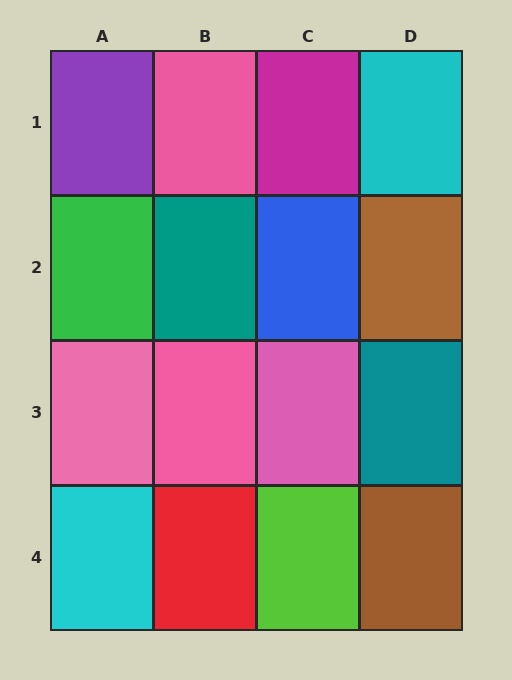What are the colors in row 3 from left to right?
Pink, pink, pink, teal.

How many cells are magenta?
1 cell is magenta.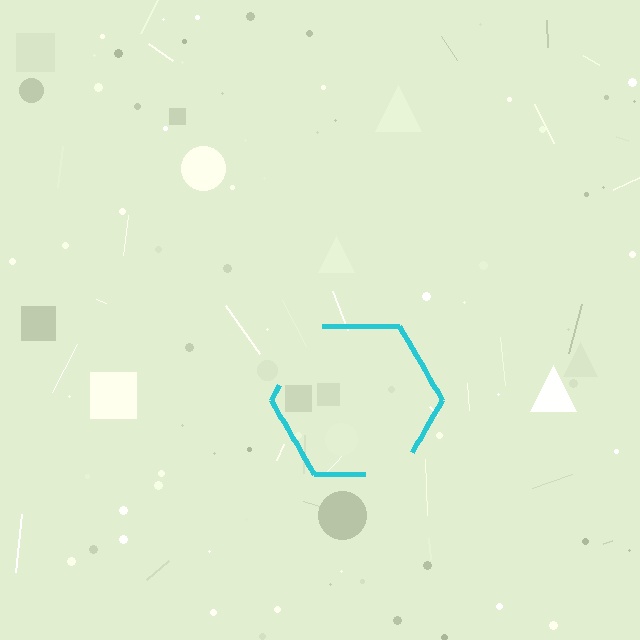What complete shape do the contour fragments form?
The contour fragments form a hexagon.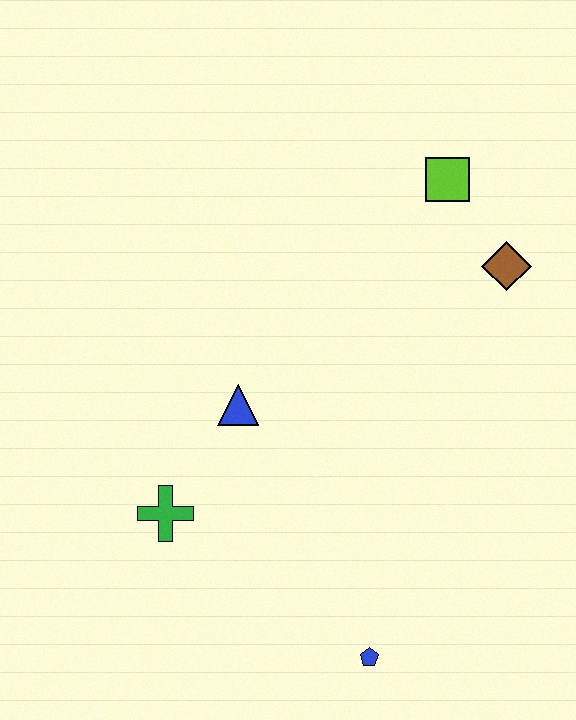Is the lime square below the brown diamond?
No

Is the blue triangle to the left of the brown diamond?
Yes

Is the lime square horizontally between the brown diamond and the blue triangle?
Yes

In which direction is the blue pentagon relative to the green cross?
The blue pentagon is to the right of the green cross.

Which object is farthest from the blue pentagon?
The lime square is farthest from the blue pentagon.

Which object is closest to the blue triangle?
The green cross is closest to the blue triangle.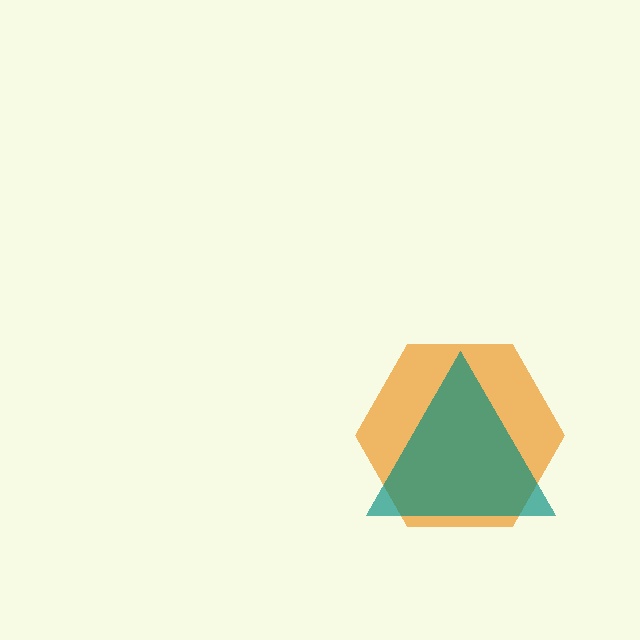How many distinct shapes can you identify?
There are 2 distinct shapes: an orange hexagon, a teal triangle.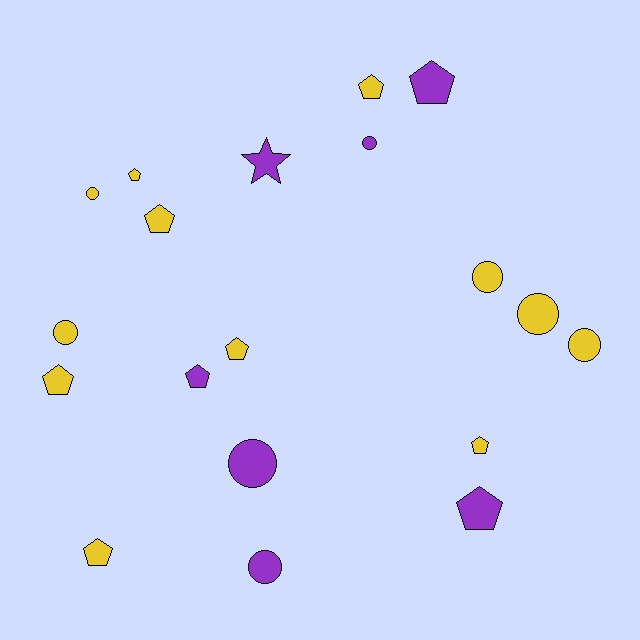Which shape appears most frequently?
Pentagon, with 10 objects.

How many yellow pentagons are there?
There are 7 yellow pentagons.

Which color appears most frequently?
Yellow, with 12 objects.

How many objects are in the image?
There are 19 objects.